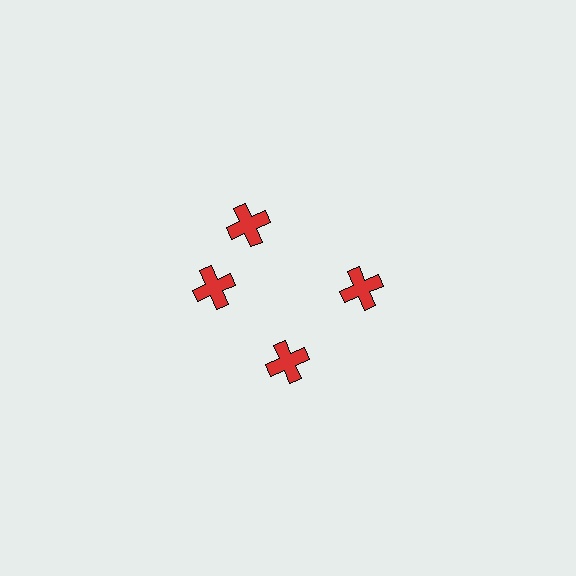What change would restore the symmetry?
The symmetry would be restored by rotating it back into even spacing with its neighbors so that all 4 crosses sit at equal angles and equal distance from the center.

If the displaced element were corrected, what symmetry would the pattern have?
It would have 4-fold rotational symmetry — the pattern would map onto itself every 90 degrees.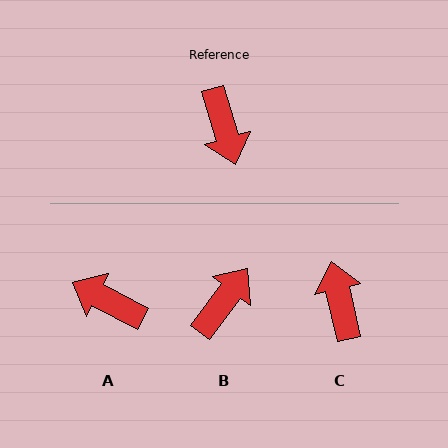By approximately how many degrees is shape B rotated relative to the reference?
Approximately 126 degrees counter-clockwise.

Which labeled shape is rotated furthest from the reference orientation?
C, about 176 degrees away.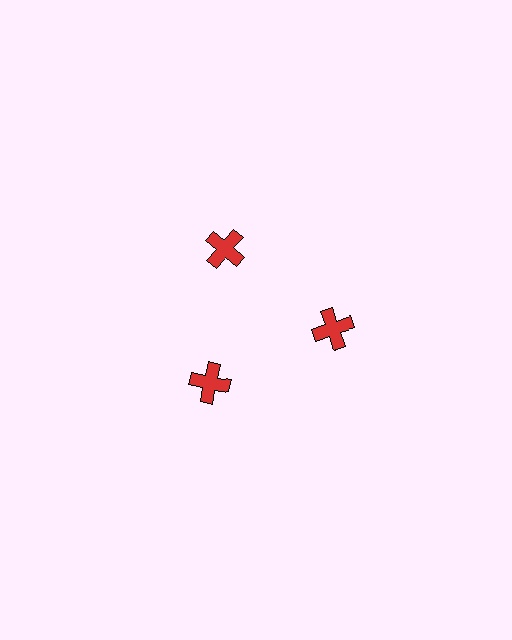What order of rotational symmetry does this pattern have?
This pattern has 3-fold rotational symmetry.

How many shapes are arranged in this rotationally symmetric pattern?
There are 3 shapes, arranged in 3 groups of 1.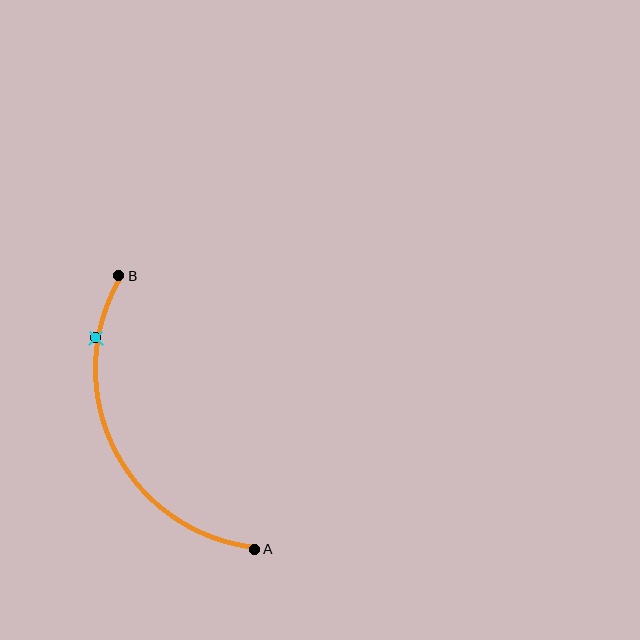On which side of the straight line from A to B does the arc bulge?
The arc bulges to the left of the straight line connecting A and B.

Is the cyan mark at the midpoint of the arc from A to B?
No. The cyan mark lies on the arc but is closer to endpoint B. The arc midpoint would be at the point on the curve equidistant along the arc from both A and B.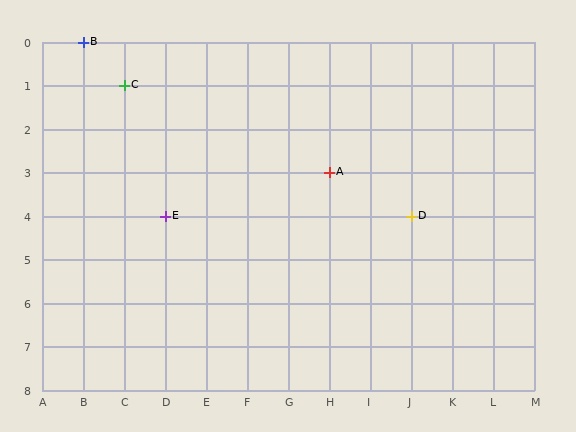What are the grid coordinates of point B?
Point B is at grid coordinates (B, 0).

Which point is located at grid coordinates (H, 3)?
Point A is at (H, 3).